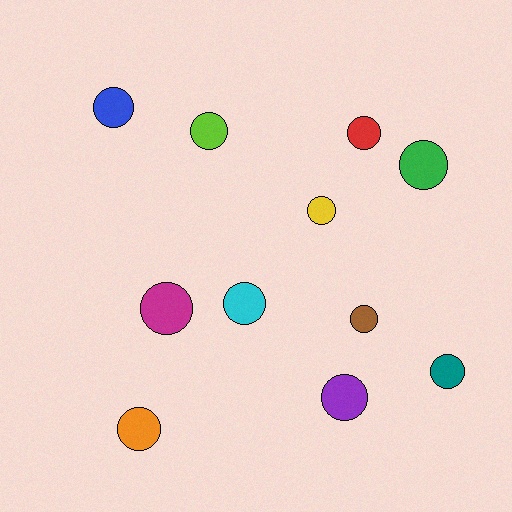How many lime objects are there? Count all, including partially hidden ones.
There is 1 lime object.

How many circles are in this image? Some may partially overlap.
There are 11 circles.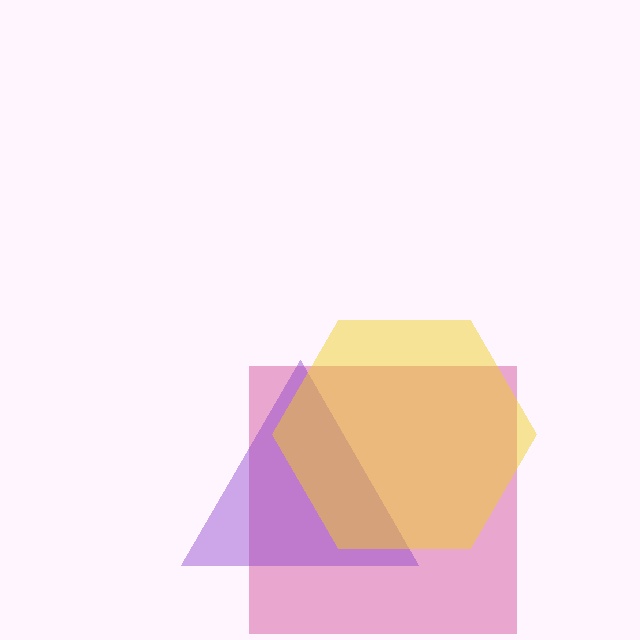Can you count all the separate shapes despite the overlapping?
Yes, there are 3 separate shapes.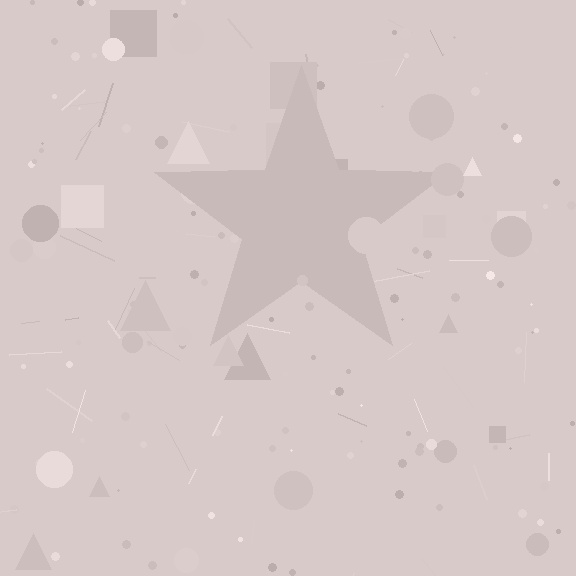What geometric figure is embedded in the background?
A star is embedded in the background.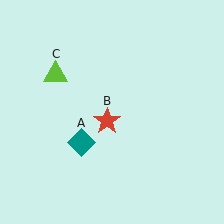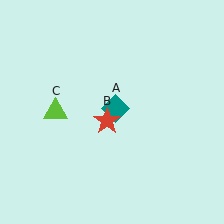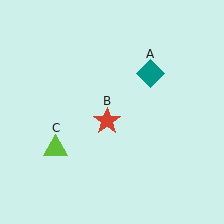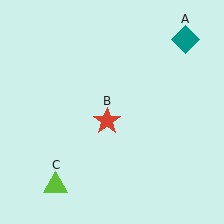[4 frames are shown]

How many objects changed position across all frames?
2 objects changed position: teal diamond (object A), lime triangle (object C).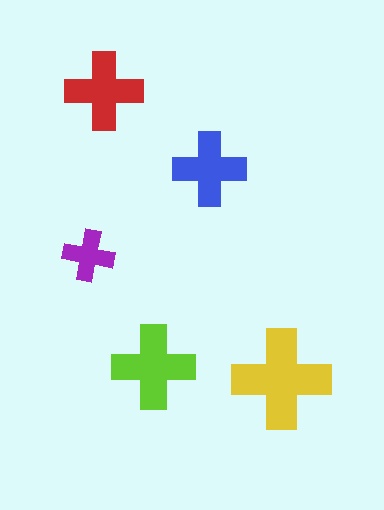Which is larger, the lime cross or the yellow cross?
The yellow one.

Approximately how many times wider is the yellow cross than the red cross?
About 1.5 times wider.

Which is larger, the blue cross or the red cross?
The red one.